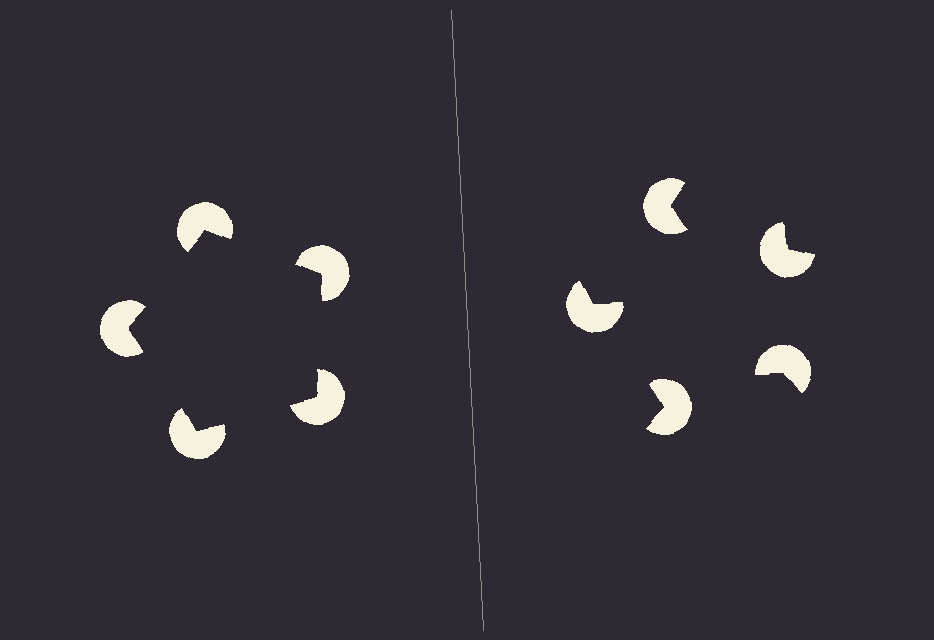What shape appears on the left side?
An illusory pentagon.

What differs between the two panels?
The pac-man discs are positioned identically on both sides; only the wedge orientations differ. On the left they align to a pentagon; on the right they are misaligned.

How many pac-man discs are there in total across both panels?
10 — 5 on each side.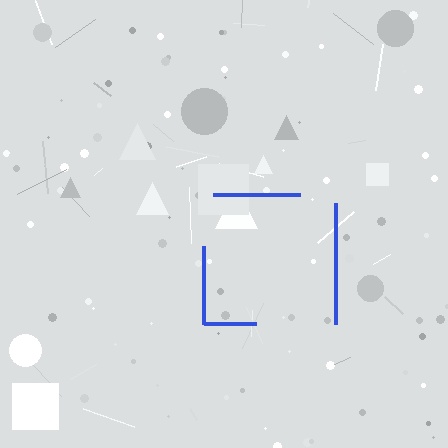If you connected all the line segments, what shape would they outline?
They would outline a square.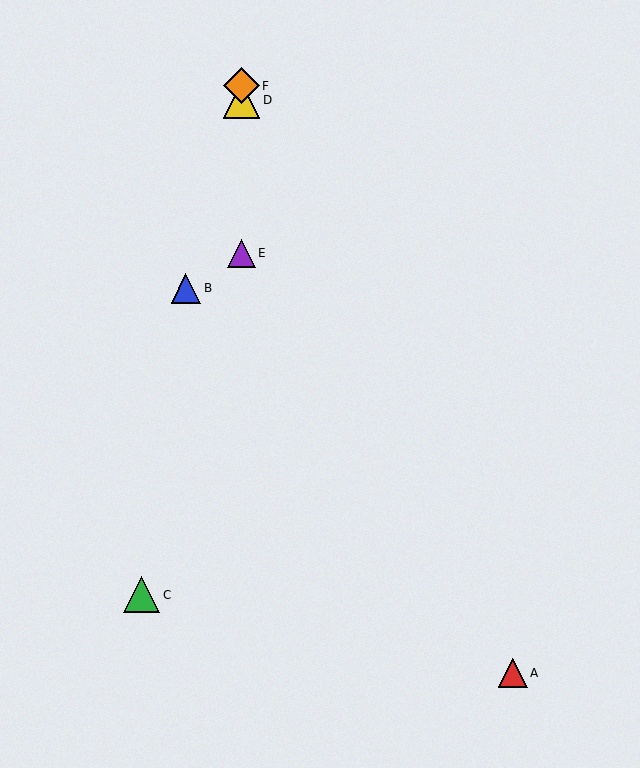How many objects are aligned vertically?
3 objects (D, E, F) are aligned vertically.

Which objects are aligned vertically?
Objects D, E, F are aligned vertically.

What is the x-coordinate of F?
Object F is at x≈241.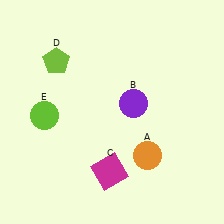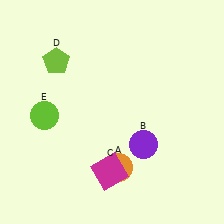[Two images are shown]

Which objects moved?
The objects that moved are: the orange circle (A), the purple circle (B).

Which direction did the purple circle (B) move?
The purple circle (B) moved down.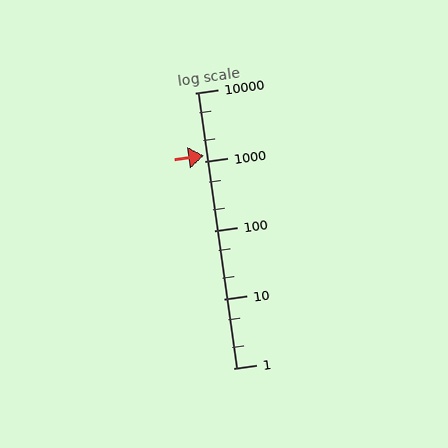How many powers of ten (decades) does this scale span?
The scale spans 4 decades, from 1 to 10000.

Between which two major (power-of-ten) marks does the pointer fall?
The pointer is between 1000 and 10000.